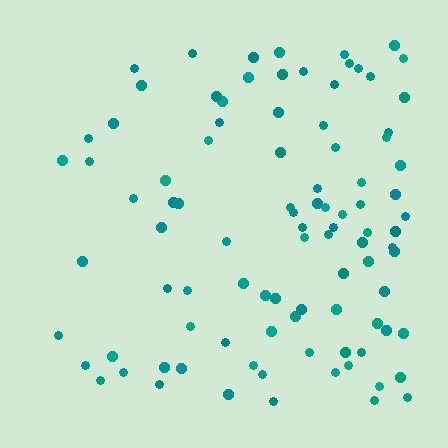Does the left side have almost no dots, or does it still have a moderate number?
Still a moderate number, just noticeably fewer than the right.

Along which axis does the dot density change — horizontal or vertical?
Horizontal.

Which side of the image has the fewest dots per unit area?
The left.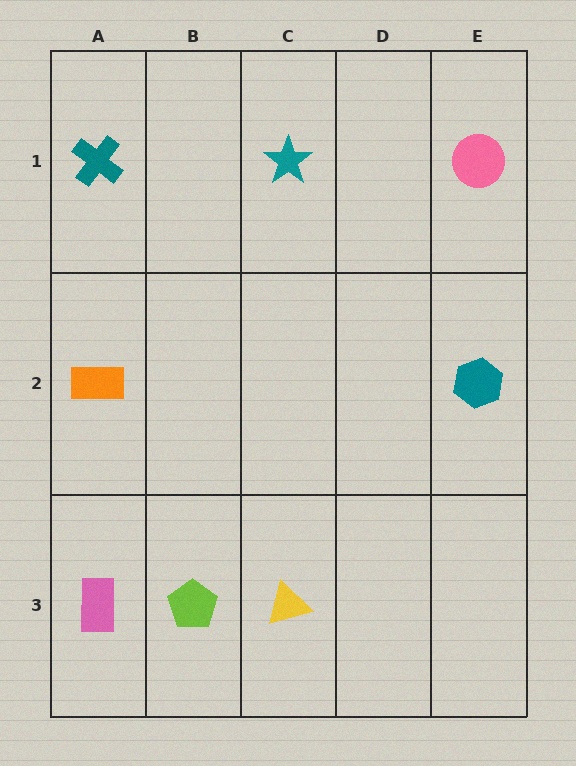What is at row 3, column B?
A lime pentagon.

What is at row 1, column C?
A teal star.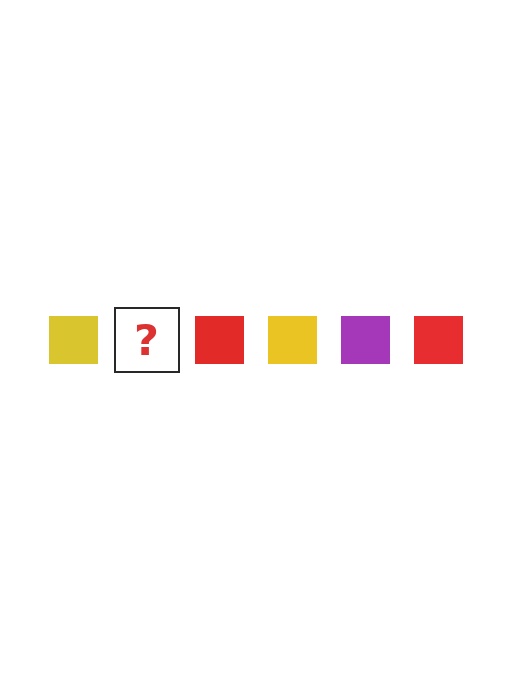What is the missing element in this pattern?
The missing element is a purple square.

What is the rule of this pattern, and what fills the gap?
The rule is that the pattern cycles through yellow, purple, red squares. The gap should be filled with a purple square.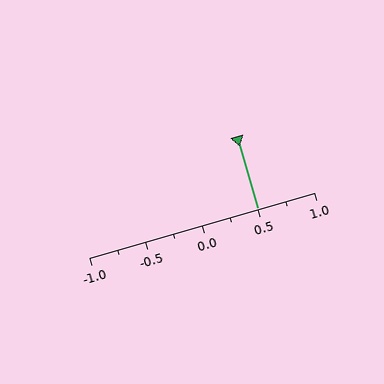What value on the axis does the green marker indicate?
The marker indicates approximately 0.5.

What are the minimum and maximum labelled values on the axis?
The axis runs from -1.0 to 1.0.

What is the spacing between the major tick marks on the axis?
The major ticks are spaced 0.5 apart.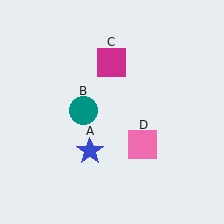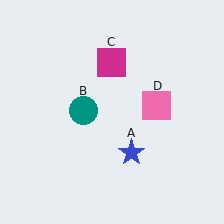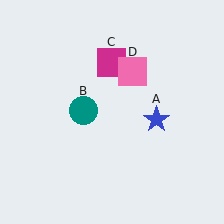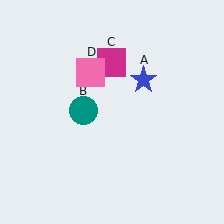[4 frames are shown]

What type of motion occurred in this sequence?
The blue star (object A), pink square (object D) rotated counterclockwise around the center of the scene.